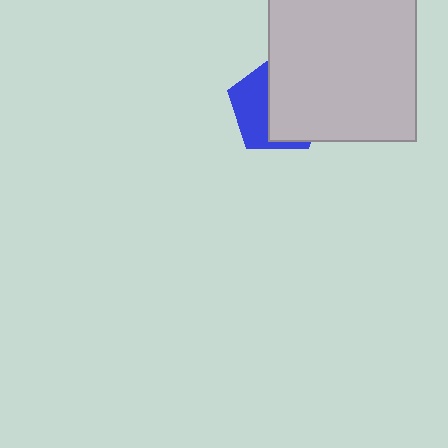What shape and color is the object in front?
The object in front is a light gray square.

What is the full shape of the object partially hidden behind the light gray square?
The partially hidden object is a blue pentagon.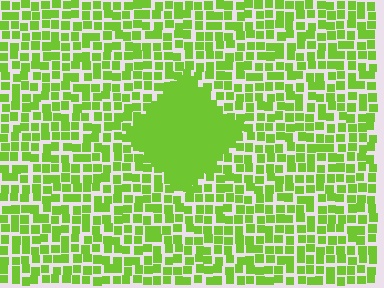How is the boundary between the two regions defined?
The boundary is defined by a change in element density (approximately 2.6x ratio). All elements are the same color, size, and shape.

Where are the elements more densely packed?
The elements are more densely packed inside the diamond boundary.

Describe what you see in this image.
The image contains small lime elements arranged at two different densities. A diamond-shaped region is visible where the elements are more densely packed than the surrounding area.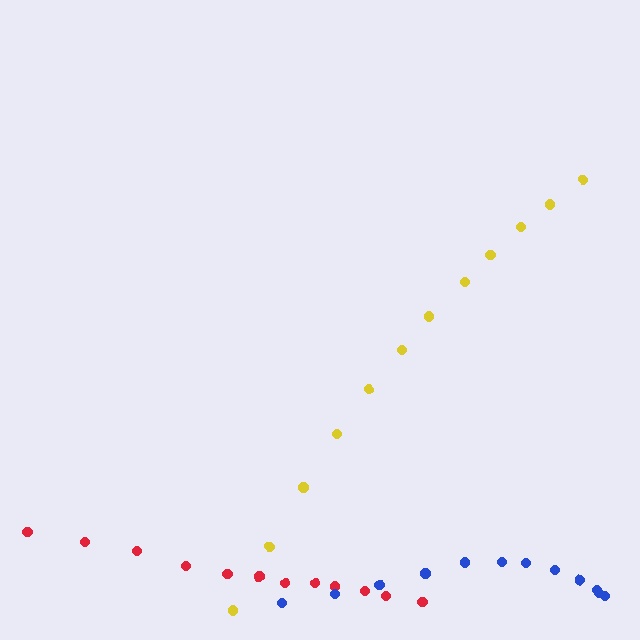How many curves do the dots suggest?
There are 3 distinct paths.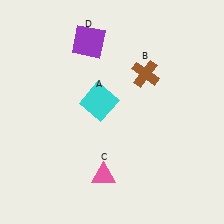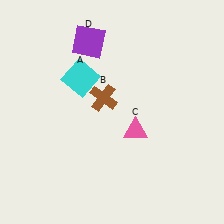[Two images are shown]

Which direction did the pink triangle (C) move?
The pink triangle (C) moved up.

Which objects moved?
The objects that moved are: the cyan square (A), the brown cross (B), the pink triangle (C).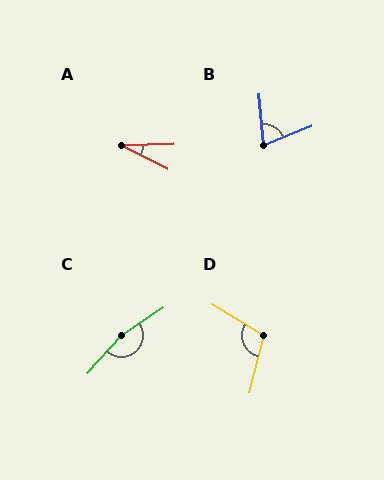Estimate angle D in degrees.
Approximately 107 degrees.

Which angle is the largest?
C, at approximately 166 degrees.